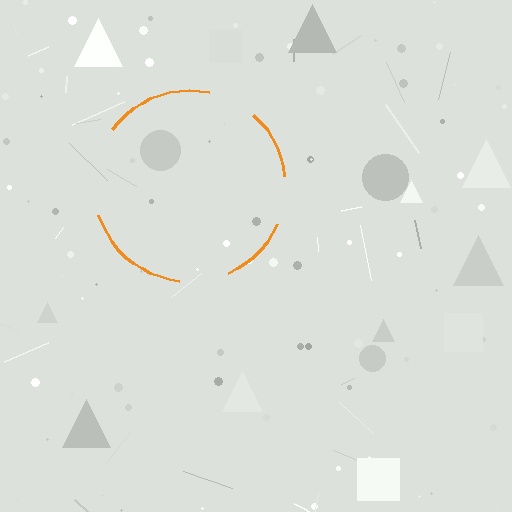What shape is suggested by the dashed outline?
The dashed outline suggests a circle.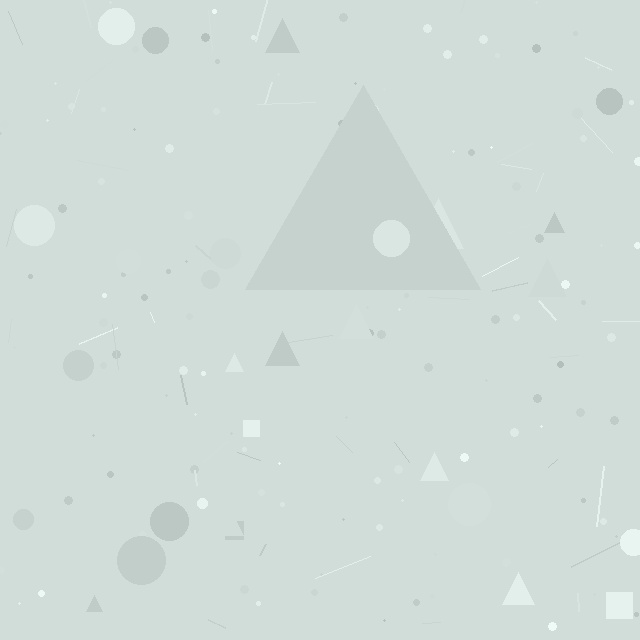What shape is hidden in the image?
A triangle is hidden in the image.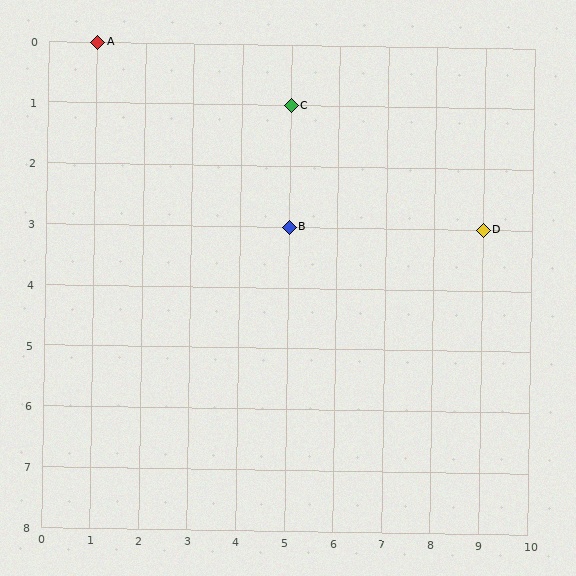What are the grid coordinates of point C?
Point C is at grid coordinates (5, 1).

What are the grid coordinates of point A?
Point A is at grid coordinates (1, 0).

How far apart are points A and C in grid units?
Points A and C are 4 columns and 1 row apart (about 4.1 grid units diagonally).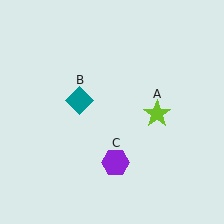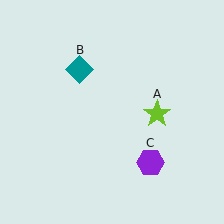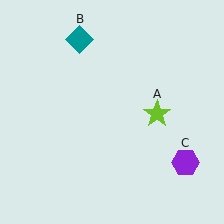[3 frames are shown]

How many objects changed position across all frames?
2 objects changed position: teal diamond (object B), purple hexagon (object C).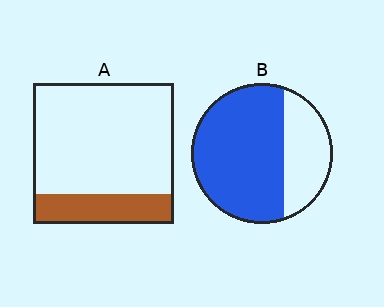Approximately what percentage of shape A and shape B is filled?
A is approximately 20% and B is approximately 70%.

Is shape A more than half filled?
No.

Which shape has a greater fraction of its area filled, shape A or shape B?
Shape B.